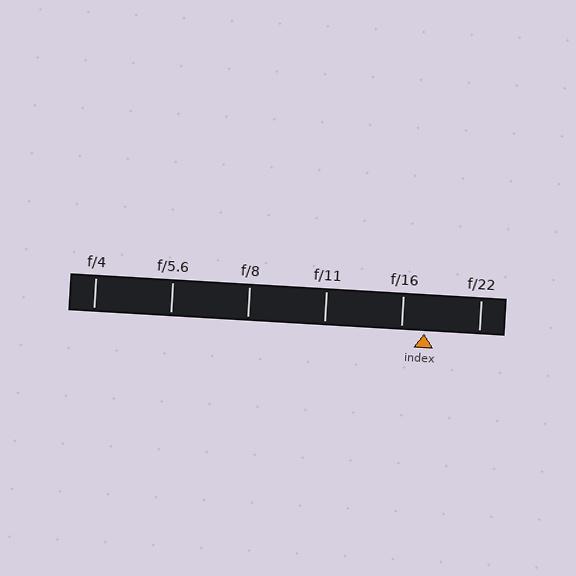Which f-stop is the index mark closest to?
The index mark is closest to f/16.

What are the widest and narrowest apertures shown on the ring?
The widest aperture shown is f/4 and the narrowest is f/22.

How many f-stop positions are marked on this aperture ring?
There are 6 f-stop positions marked.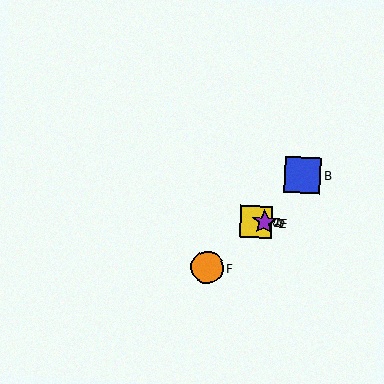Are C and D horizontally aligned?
Yes, both are at y≈222.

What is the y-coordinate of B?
Object B is at y≈175.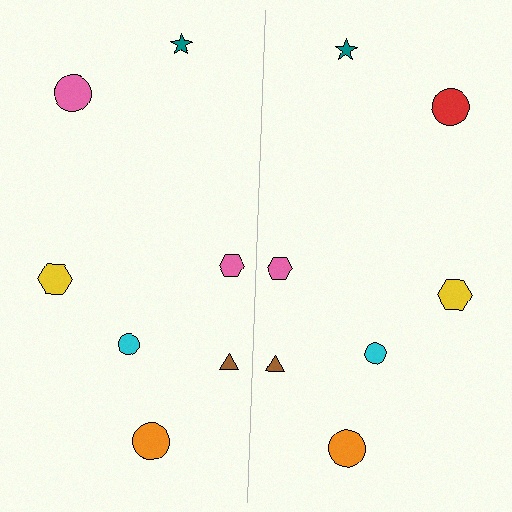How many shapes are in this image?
There are 14 shapes in this image.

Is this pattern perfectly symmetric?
No, the pattern is not perfectly symmetric. The red circle on the right side breaks the symmetry — its mirror counterpart is pink.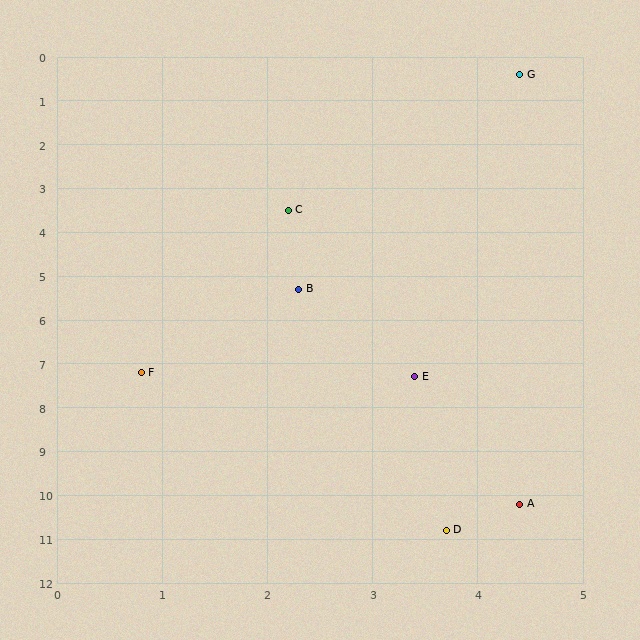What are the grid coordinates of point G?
Point G is at approximately (4.4, 0.4).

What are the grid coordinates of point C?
Point C is at approximately (2.2, 3.5).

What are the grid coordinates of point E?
Point E is at approximately (3.4, 7.3).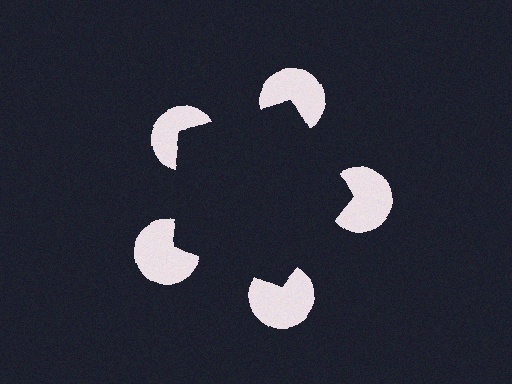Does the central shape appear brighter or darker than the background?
It typically appears slightly darker than the background, even though no actual brightness change is drawn.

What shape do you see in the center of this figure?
An illusory pentagon — its edges are inferred from the aligned wedge cuts in the pac-man discs, not physically drawn.